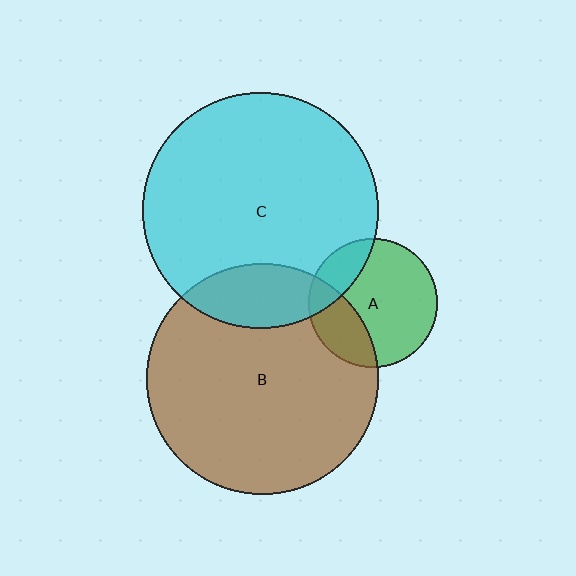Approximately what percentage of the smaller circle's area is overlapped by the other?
Approximately 15%.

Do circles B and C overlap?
Yes.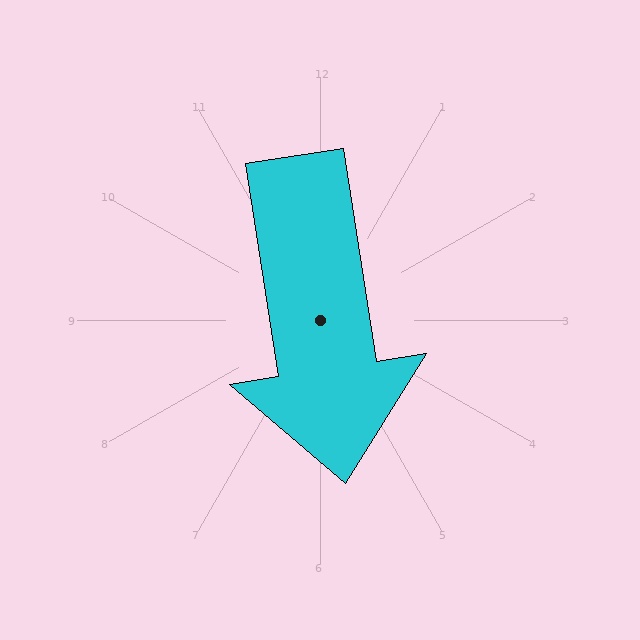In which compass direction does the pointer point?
South.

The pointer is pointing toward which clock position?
Roughly 6 o'clock.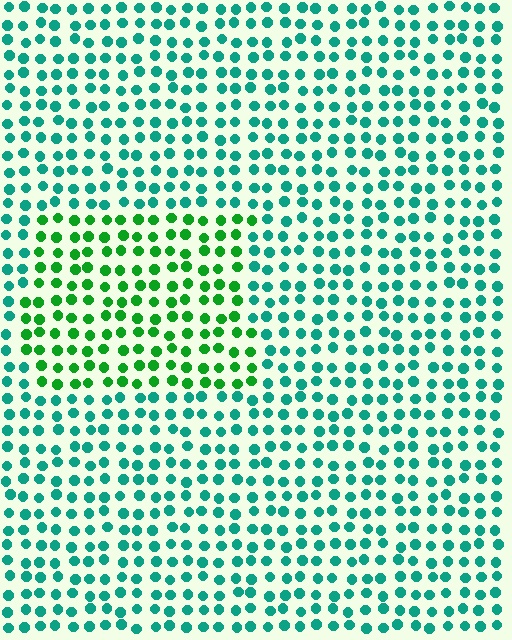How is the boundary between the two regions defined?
The boundary is defined purely by a slight shift in hue (about 41 degrees). Spacing, size, and orientation are identical on both sides.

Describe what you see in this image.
The image is filled with small teal elements in a uniform arrangement. A rectangle-shaped region is visible where the elements are tinted to a slightly different hue, forming a subtle color boundary.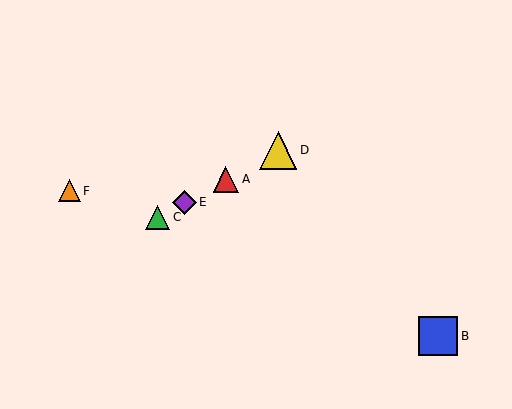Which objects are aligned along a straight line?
Objects A, C, D, E are aligned along a straight line.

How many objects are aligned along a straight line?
4 objects (A, C, D, E) are aligned along a straight line.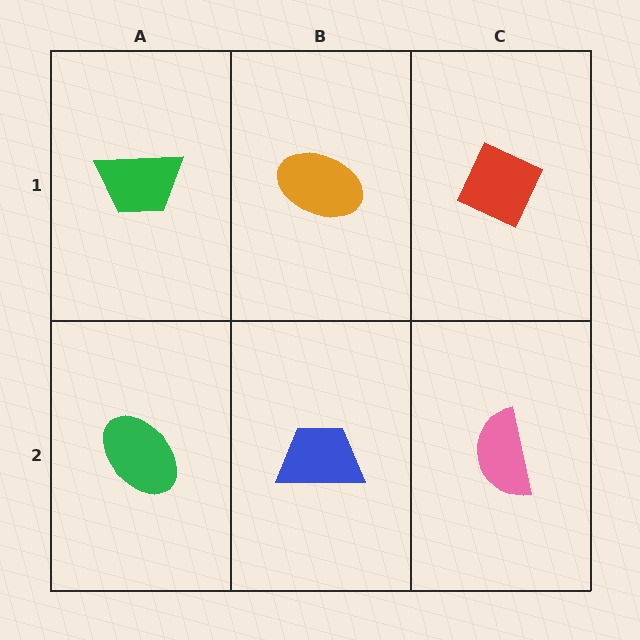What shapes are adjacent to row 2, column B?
An orange ellipse (row 1, column B), a green ellipse (row 2, column A), a pink semicircle (row 2, column C).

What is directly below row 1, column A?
A green ellipse.